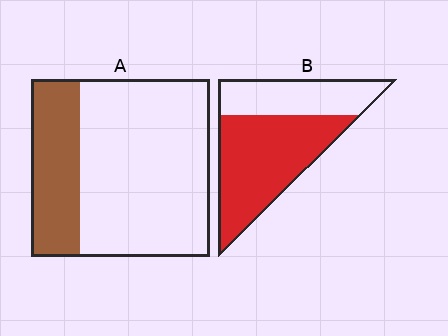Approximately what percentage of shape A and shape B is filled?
A is approximately 25% and B is approximately 65%.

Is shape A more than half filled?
No.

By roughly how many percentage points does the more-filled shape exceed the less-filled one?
By roughly 35 percentage points (B over A).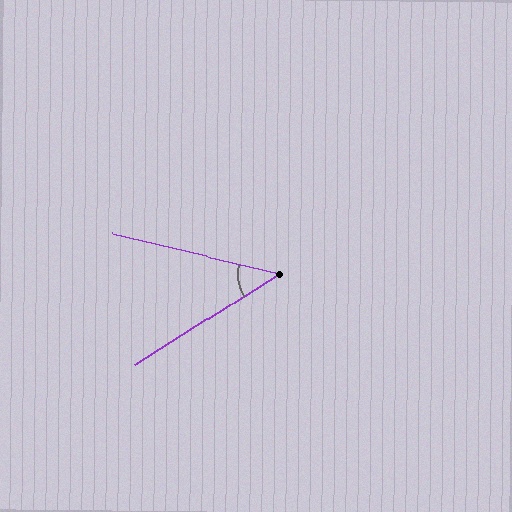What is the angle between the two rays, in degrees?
Approximately 46 degrees.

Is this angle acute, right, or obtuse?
It is acute.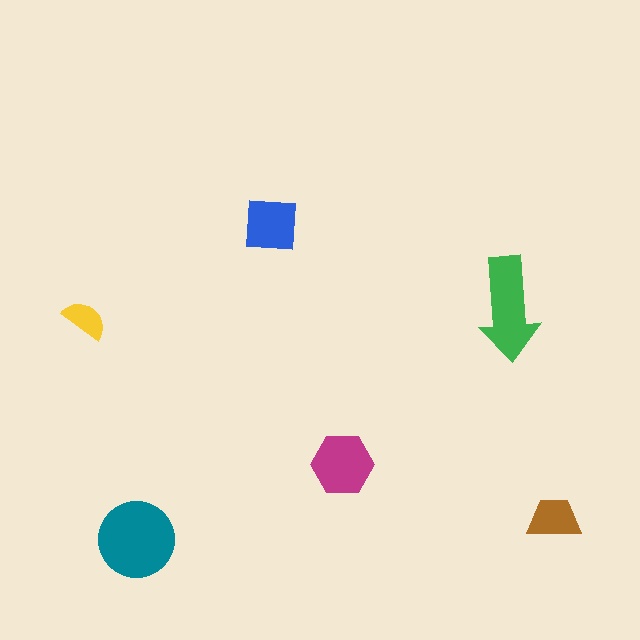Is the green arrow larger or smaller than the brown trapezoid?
Larger.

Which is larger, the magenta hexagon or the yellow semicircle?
The magenta hexagon.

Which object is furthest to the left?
The yellow semicircle is leftmost.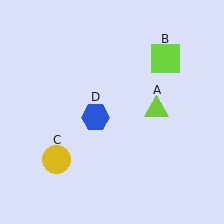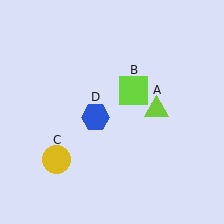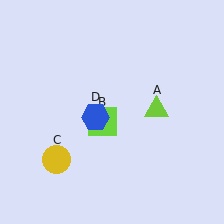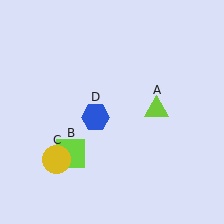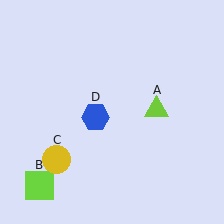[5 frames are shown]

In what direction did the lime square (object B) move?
The lime square (object B) moved down and to the left.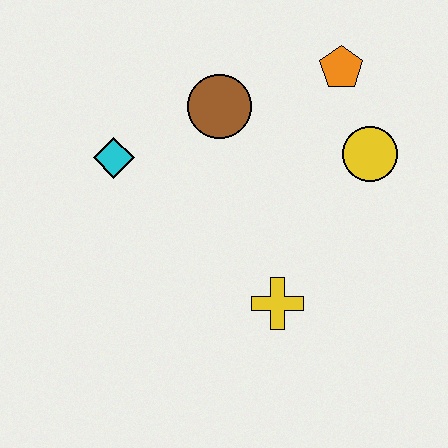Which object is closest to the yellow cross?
The yellow circle is closest to the yellow cross.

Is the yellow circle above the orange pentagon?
No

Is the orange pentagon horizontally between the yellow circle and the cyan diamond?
Yes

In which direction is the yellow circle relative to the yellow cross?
The yellow circle is above the yellow cross.